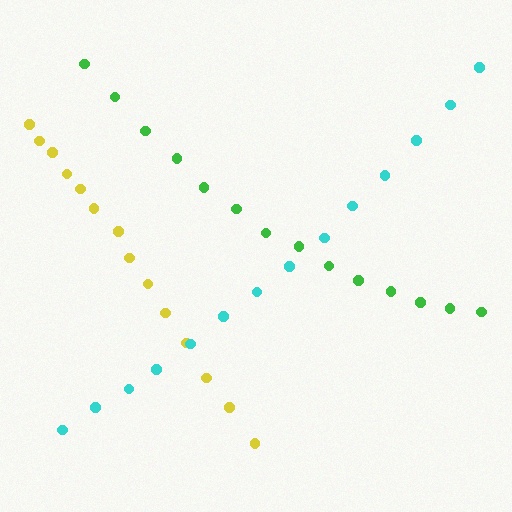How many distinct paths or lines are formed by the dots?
There are 3 distinct paths.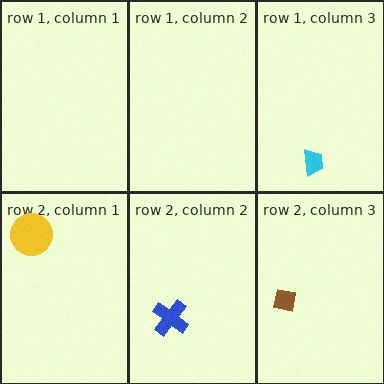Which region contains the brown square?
The row 2, column 3 region.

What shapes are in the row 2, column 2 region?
The blue cross.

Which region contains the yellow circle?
The row 2, column 1 region.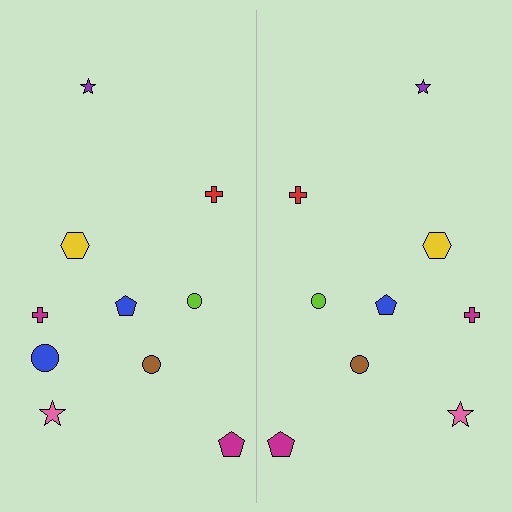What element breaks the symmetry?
A blue circle is missing from the right side.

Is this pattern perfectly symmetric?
No, the pattern is not perfectly symmetric. A blue circle is missing from the right side.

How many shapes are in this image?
There are 19 shapes in this image.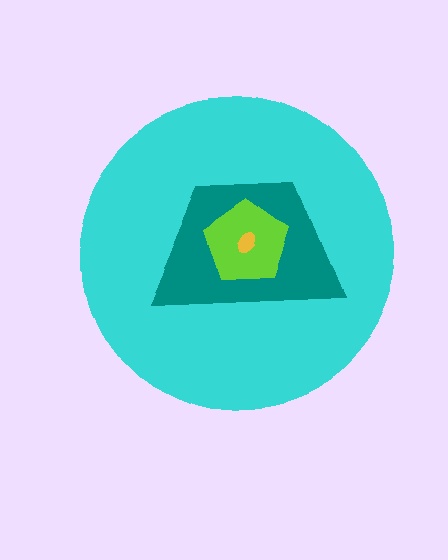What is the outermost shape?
The cyan circle.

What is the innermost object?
The yellow ellipse.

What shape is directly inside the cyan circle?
The teal trapezoid.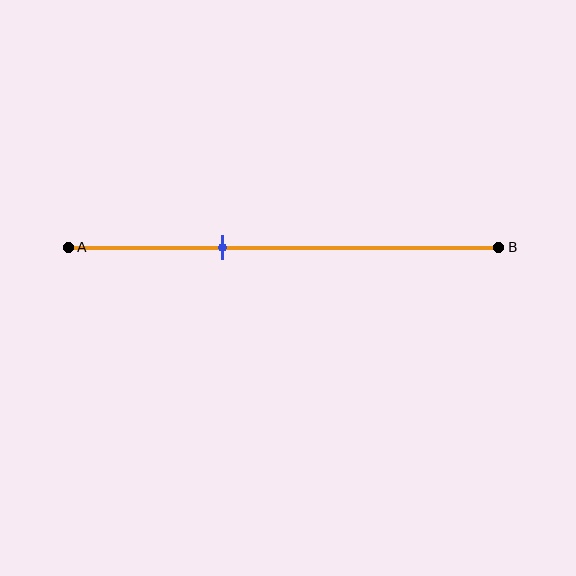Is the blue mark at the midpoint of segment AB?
No, the mark is at about 35% from A, not at the 50% midpoint.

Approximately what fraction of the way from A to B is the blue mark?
The blue mark is approximately 35% of the way from A to B.